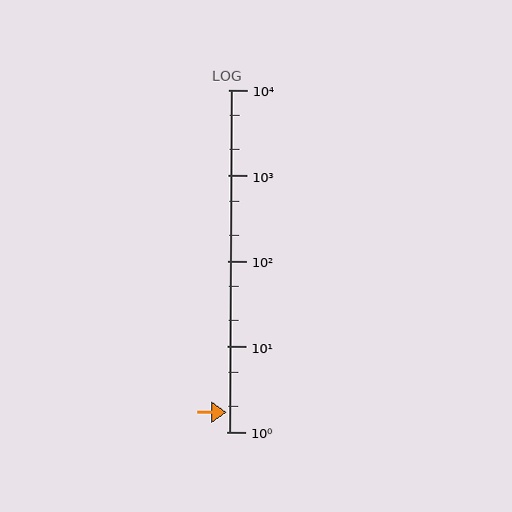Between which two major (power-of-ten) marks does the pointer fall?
The pointer is between 1 and 10.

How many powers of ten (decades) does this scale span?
The scale spans 4 decades, from 1 to 10000.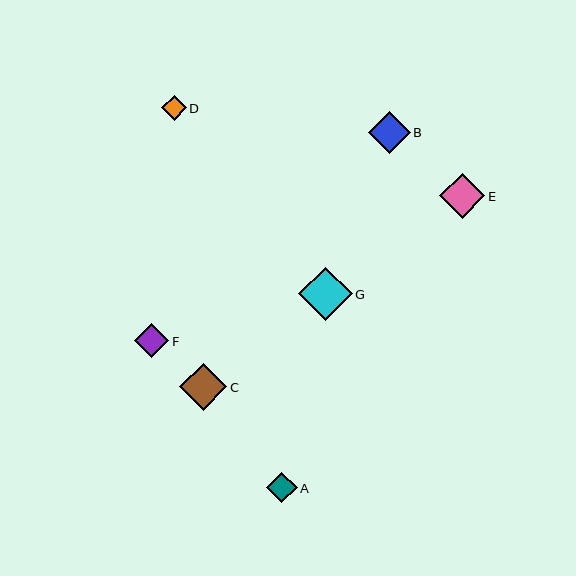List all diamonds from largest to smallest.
From largest to smallest: G, C, E, B, F, A, D.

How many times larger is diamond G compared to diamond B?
Diamond G is approximately 1.3 times the size of diamond B.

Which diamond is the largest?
Diamond G is the largest with a size of approximately 53 pixels.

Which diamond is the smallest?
Diamond D is the smallest with a size of approximately 25 pixels.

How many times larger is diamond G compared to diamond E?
Diamond G is approximately 1.2 times the size of diamond E.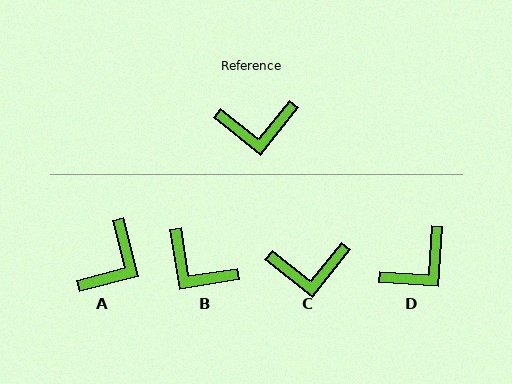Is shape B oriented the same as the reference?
No, it is off by about 42 degrees.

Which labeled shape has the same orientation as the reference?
C.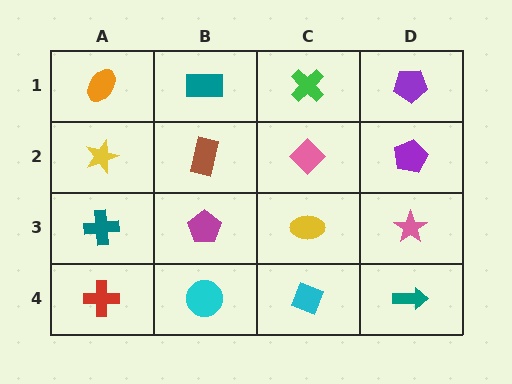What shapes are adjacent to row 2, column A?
An orange ellipse (row 1, column A), a teal cross (row 3, column A), a brown rectangle (row 2, column B).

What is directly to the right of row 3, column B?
A yellow ellipse.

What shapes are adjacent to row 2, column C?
A green cross (row 1, column C), a yellow ellipse (row 3, column C), a brown rectangle (row 2, column B), a purple pentagon (row 2, column D).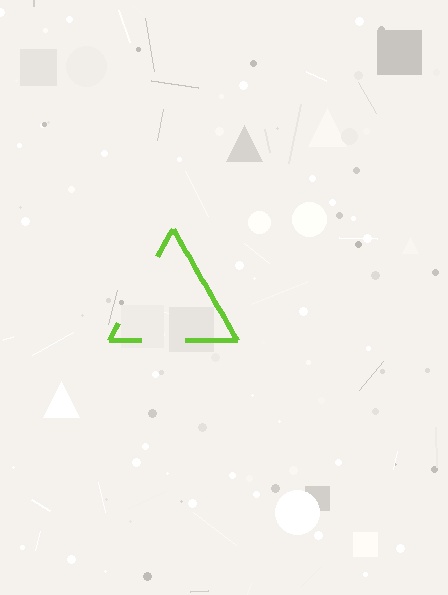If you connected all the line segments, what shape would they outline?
They would outline a triangle.